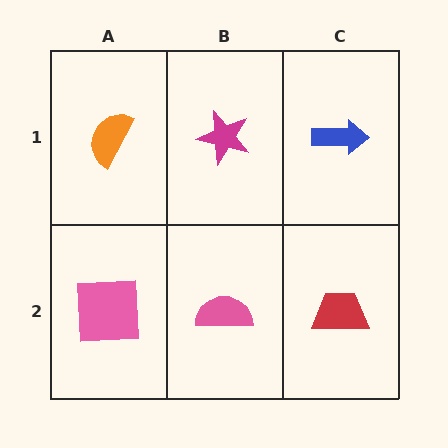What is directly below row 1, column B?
A pink semicircle.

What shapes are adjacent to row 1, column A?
A pink square (row 2, column A), a magenta star (row 1, column B).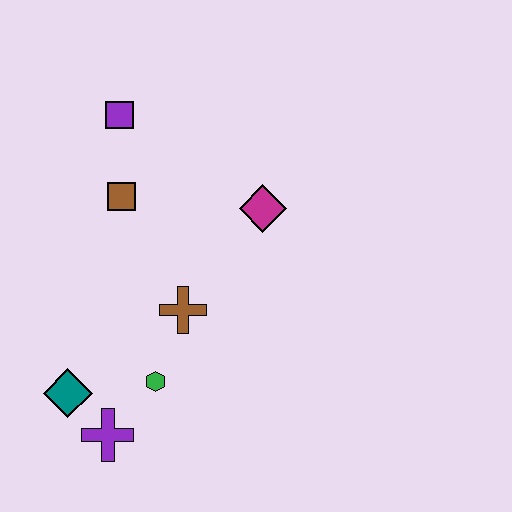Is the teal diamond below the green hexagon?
Yes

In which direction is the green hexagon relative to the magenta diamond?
The green hexagon is below the magenta diamond.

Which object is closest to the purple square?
The brown square is closest to the purple square.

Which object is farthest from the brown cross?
The purple square is farthest from the brown cross.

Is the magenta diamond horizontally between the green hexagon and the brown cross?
No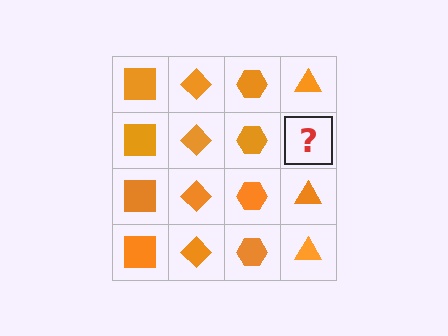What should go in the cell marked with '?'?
The missing cell should contain an orange triangle.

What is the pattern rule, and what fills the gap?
The rule is that each column has a consistent shape. The gap should be filled with an orange triangle.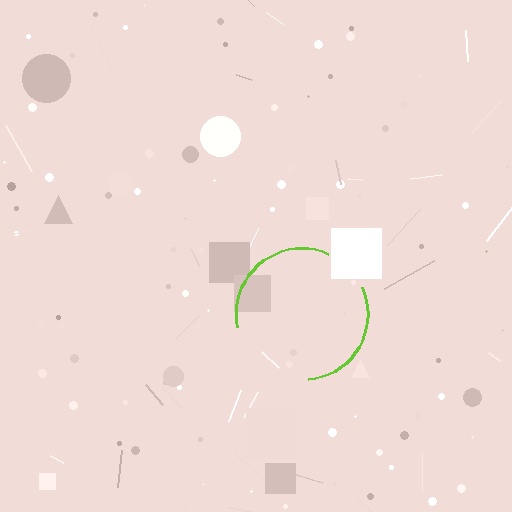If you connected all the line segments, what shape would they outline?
They would outline a circle.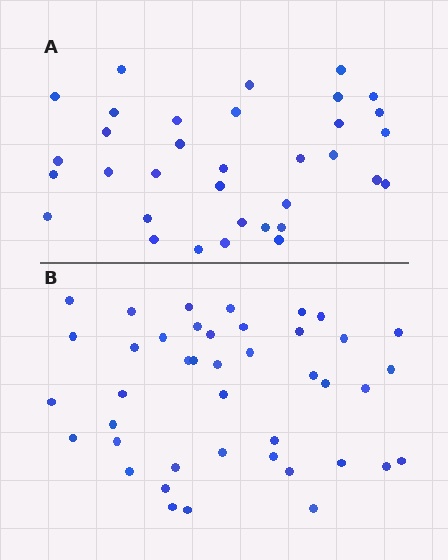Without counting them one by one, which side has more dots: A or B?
Region B (the bottom region) has more dots.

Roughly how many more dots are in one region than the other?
Region B has roughly 8 or so more dots than region A.